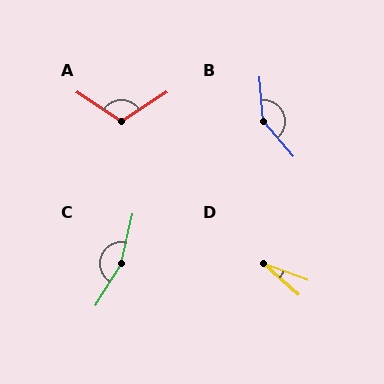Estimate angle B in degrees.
Approximately 144 degrees.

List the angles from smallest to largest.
D (21°), A (113°), B (144°), C (162°).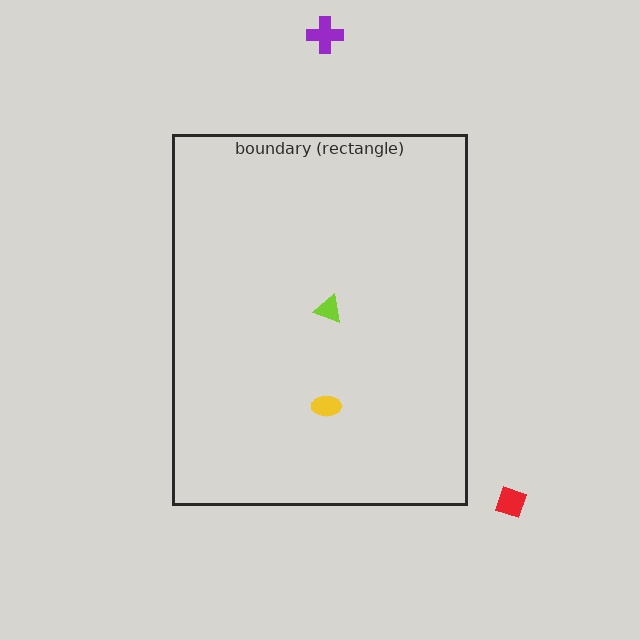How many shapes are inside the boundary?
2 inside, 2 outside.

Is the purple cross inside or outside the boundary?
Outside.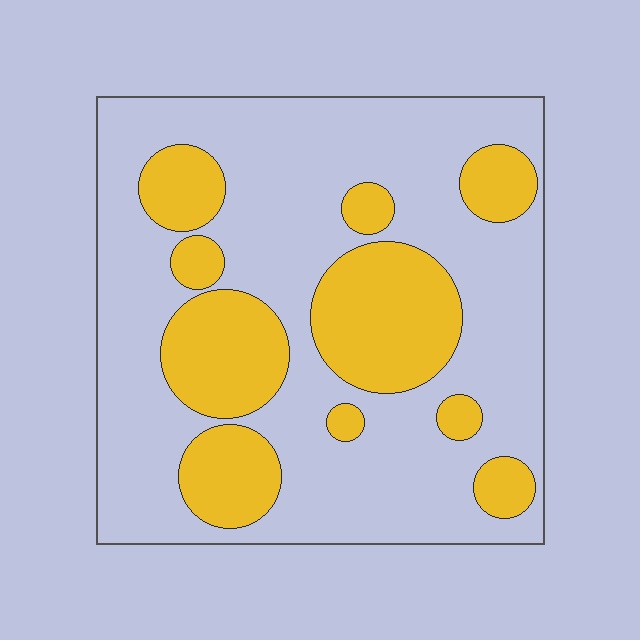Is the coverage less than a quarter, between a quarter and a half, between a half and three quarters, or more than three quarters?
Between a quarter and a half.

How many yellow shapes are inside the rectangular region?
10.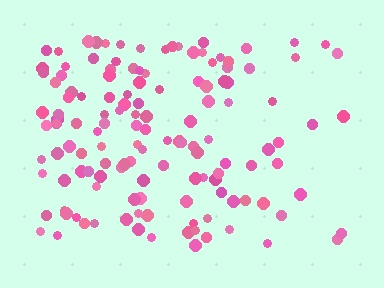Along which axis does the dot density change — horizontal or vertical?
Horizontal.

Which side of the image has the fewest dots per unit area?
The right.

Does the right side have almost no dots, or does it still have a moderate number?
Still a moderate number, just noticeably fewer than the left.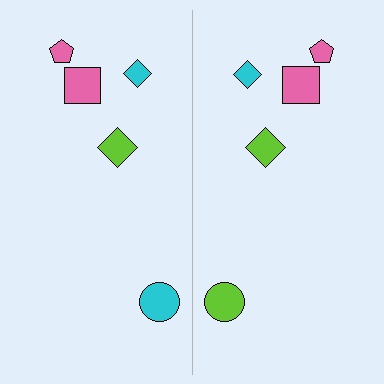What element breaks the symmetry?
The lime circle on the right side breaks the symmetry — its mirror counterpart is cyan.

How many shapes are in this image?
There are 10 shapes in this image.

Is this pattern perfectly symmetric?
No, the pattern is not perfectly symmetric. The lime circle on the right side breaks the symmetry — its mirror counterpart is cyan.